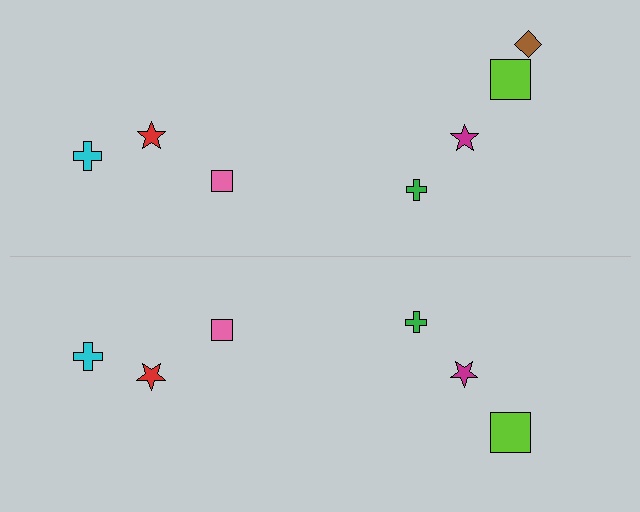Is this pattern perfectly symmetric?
No, the pattern is not perfectly symmetric. A brown diamond is missing from the bottom side.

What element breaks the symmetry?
A brown diamond is missing from the bottom side.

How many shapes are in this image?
There are 13 shapes in this image.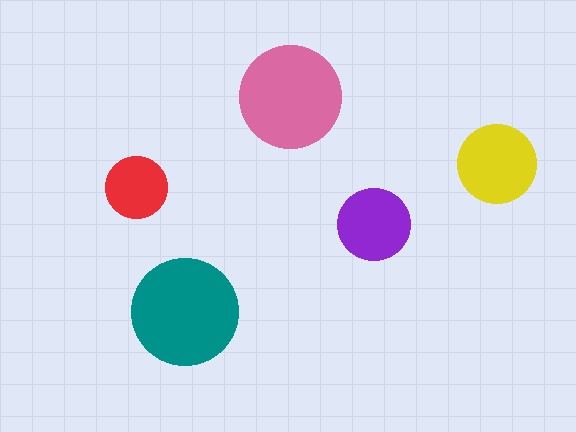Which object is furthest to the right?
The yellow circle is rightmost.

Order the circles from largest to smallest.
the teal one, the pink one, the yellow one, the purple one, the red one.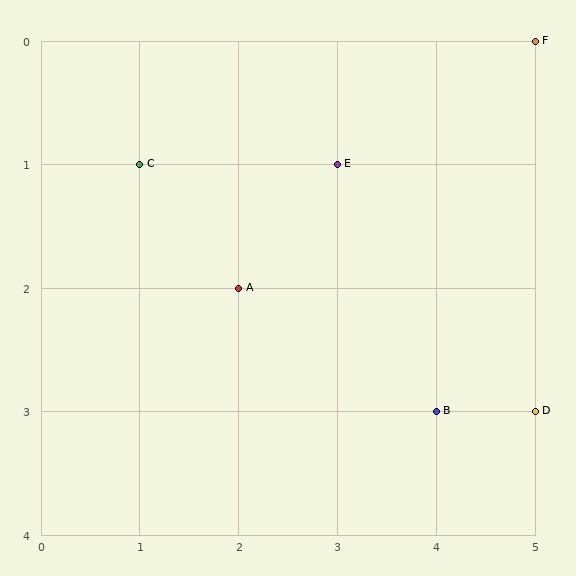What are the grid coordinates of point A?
Point A is at grid coordinates (2, 2).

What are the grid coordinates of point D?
Point D is at grid coordinates (5, 3).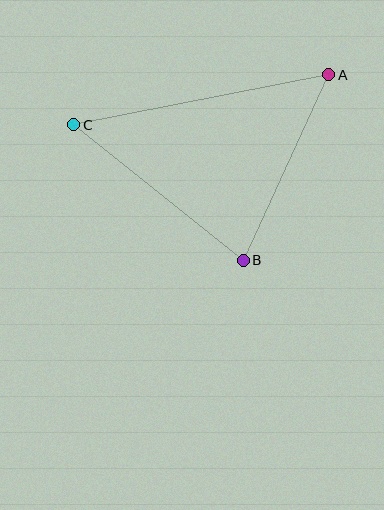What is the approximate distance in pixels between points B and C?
The distance between B and C is approximately 217 pixels.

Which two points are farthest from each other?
Points A and C are farthest from each other.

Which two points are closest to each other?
Points A and B are closest to each other.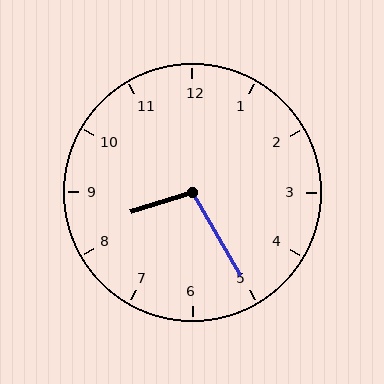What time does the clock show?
8:25.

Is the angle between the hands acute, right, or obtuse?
It is obtuse.